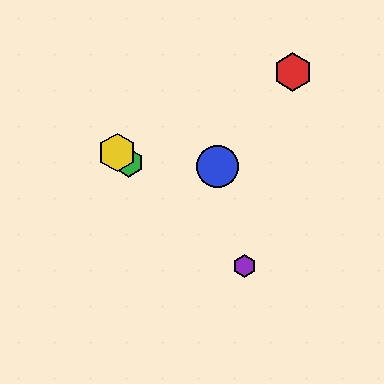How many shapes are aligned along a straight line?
3 shapes (the green hexagon, the yellow hexagon, the purple hexagon) are aligned along a straight line.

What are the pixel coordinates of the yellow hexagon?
The yellow hexagon is at (117, 152).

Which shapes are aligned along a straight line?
The green hexagon, the yellow hexagon, the purple hexagon are aligned along a straight line.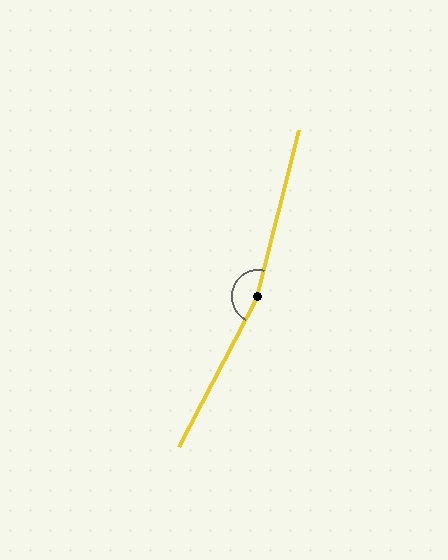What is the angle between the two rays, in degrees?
Approximately 166 degrees.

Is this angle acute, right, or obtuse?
It is obtuse.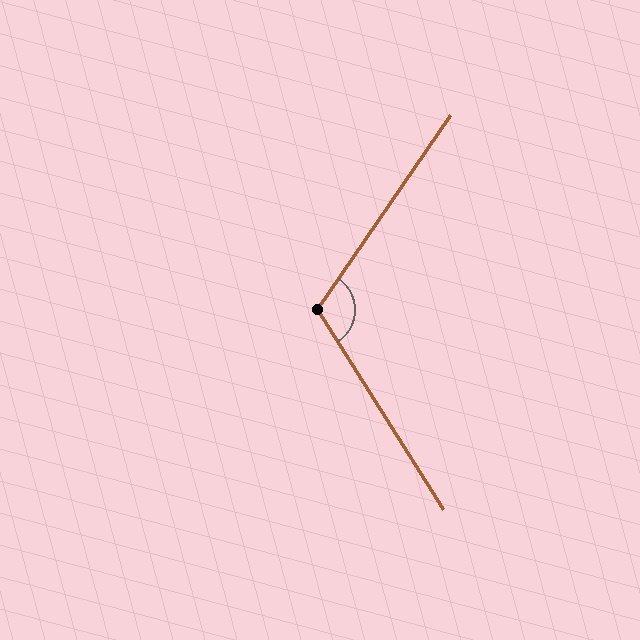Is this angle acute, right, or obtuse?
It is obtuse.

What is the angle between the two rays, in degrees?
Approximately 113 degrees.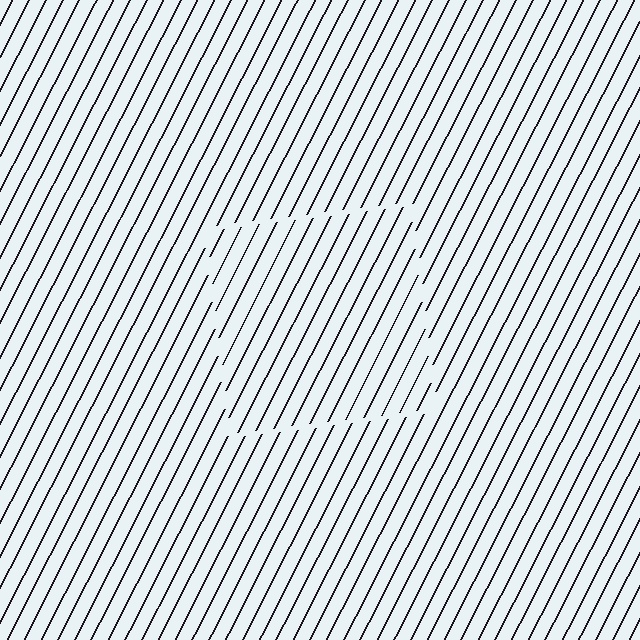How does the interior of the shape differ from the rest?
The interior of the shape contains the same grating, shifted by half a period — the contour is defined by the phase discontinuity where line-ends from the inner and outer gratings abut.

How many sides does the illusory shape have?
4 sides — the line-ends trace a square.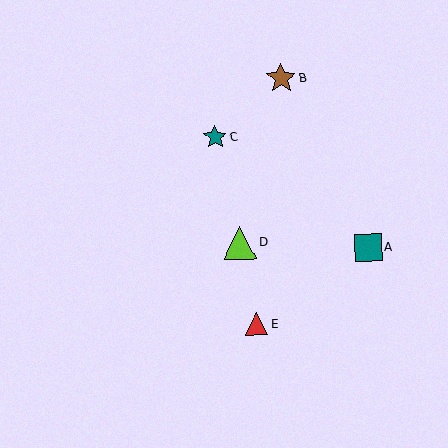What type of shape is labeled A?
Shape A is a teal square.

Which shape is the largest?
The lime triangle (labeled D) is the largest.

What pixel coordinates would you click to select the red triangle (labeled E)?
Click at (256, 324) to select the red triangle E.